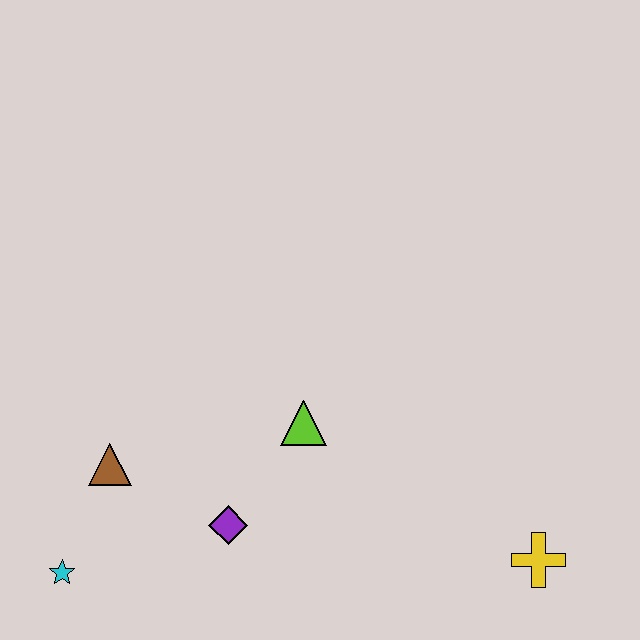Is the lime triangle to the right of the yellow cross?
No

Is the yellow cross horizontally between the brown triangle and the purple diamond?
No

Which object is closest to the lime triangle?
The purple diamond is closest to the lime triangle.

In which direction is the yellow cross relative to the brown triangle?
The yellow cross is to the right of the brown triangle.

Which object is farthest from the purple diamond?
The yellow cross is farthest from the purple diamond.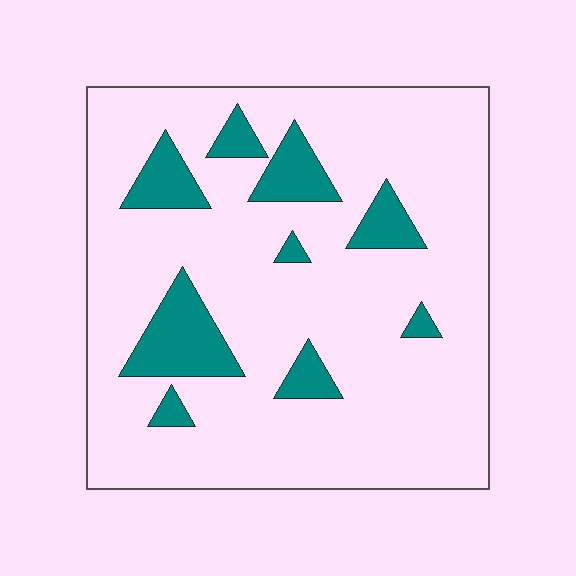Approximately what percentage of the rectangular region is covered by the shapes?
Approximately 15%.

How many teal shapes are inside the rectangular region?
9.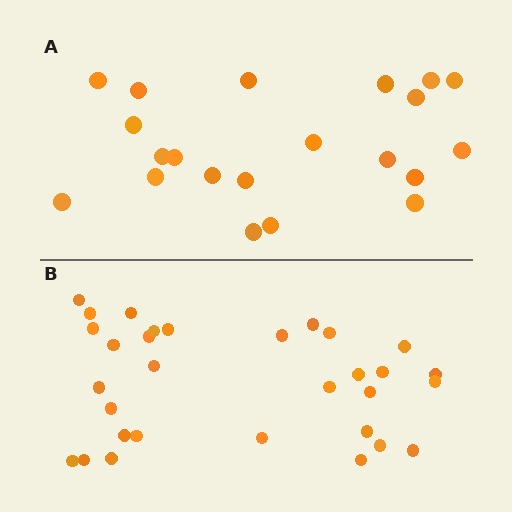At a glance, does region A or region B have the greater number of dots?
Region B (the bottom region) has more dots.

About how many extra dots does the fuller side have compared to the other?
Region B has roughly 10 or so more dots than region A.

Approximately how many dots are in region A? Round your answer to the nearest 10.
About 20 dots. (The exact count is 21, which rounds to 20.)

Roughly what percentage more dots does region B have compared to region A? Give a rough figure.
About 50% more.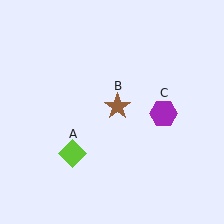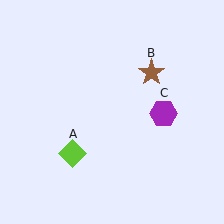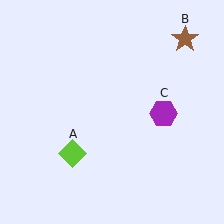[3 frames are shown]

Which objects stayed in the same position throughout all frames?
Lime diamond (object A) and purple hexagon (object C) remained stationary.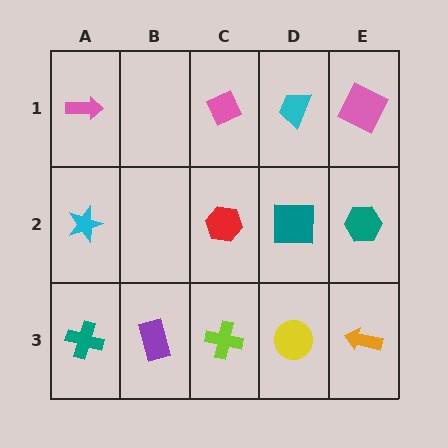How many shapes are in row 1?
4 shapes.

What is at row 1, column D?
A cyan trapezoid.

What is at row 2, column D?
A teal square.